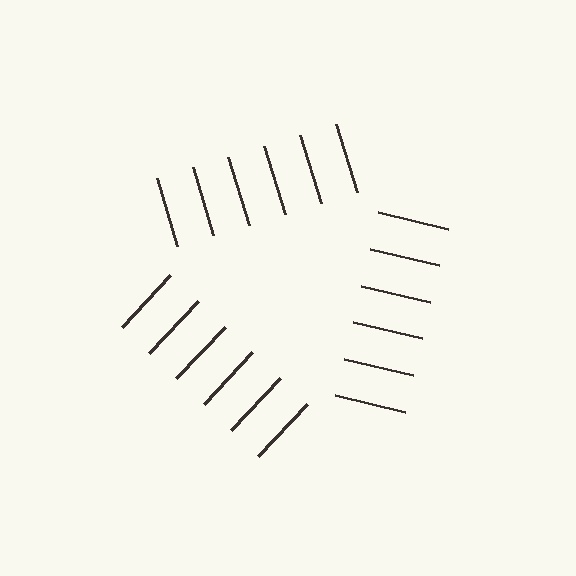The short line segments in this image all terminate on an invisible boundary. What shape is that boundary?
An illusory triangle — the line segments terminate on its edges but no continuous stroke is drawn.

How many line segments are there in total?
18 — 6 along each of the 3 edges.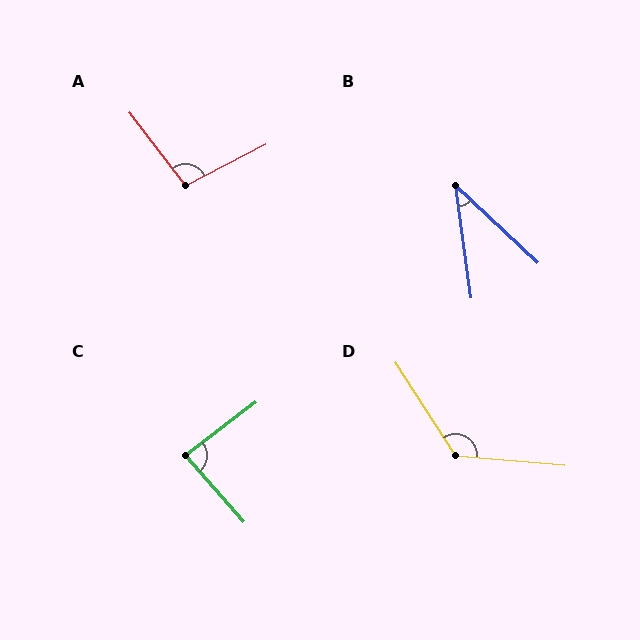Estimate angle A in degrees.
Approximately 100 degrees.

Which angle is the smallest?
B, at approximately 39 degrees.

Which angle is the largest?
D, at approximately 128 degrees.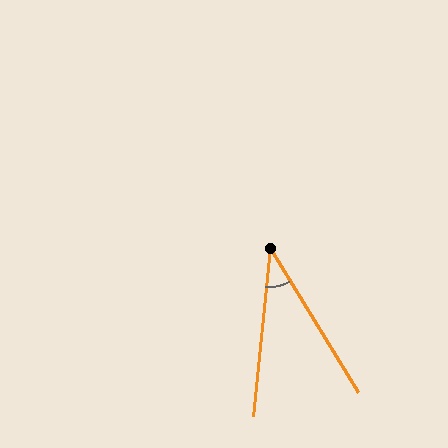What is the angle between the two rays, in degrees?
Approximately 37 degrees.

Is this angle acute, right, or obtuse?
It is acute.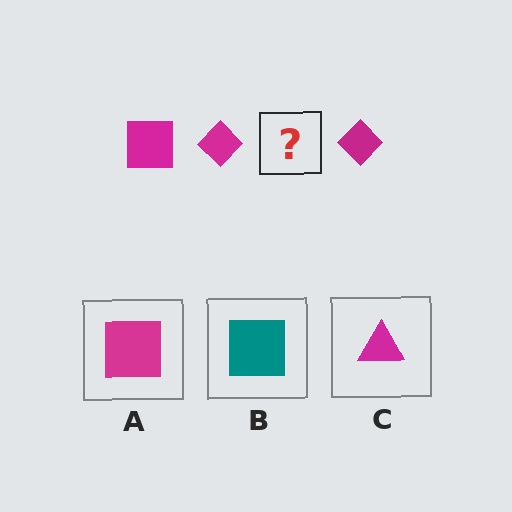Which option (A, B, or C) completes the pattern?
A.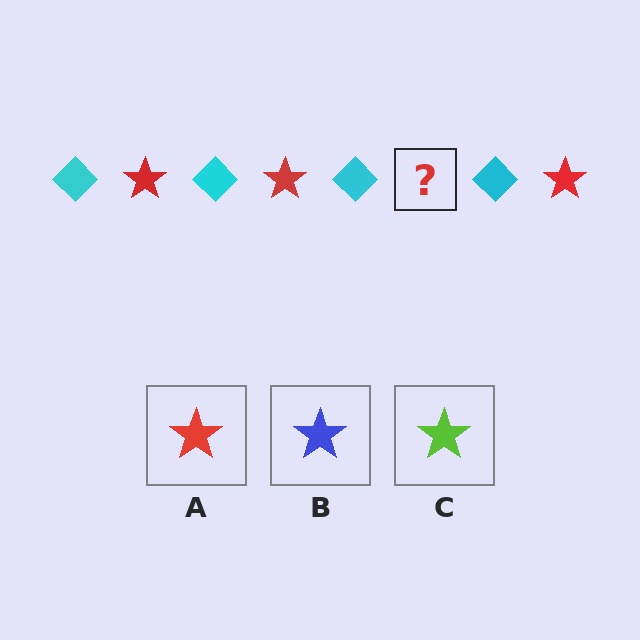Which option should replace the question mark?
Option A.